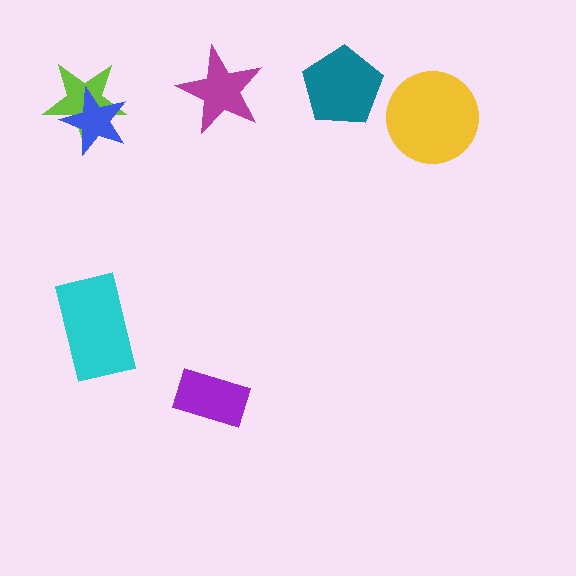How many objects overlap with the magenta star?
0 objects overlap with the magenta star.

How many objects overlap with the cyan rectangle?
0 objects overlap with the cyan rectangle.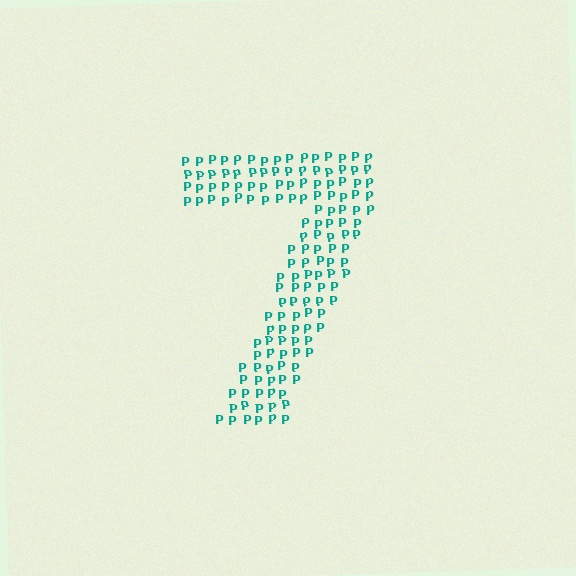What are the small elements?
The small elements are letter P's.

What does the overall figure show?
The overall figure shows the digit 7.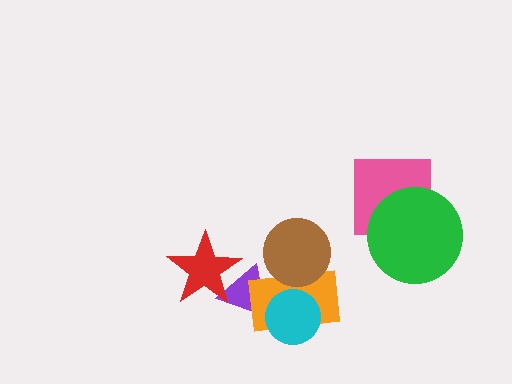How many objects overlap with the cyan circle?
2 objects overlap with the cyan circle.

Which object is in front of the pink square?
The green circle is in front of the pink square.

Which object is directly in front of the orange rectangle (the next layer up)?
The brown circle is directly in front of the orange rectangle.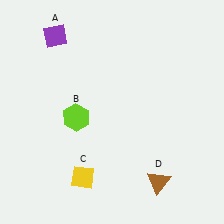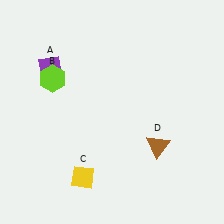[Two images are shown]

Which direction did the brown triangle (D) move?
The brown triangle (D) moved up.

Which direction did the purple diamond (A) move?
The purple diamond (A) moved down.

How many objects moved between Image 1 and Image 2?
3 objects moved between the two images.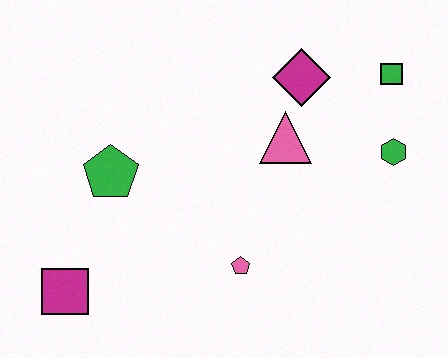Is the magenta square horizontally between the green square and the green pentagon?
No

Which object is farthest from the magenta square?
The green square is farthest from the magenta square.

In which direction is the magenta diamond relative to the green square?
The magenta diamond is to the left of the green square.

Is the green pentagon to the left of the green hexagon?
Yes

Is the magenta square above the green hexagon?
No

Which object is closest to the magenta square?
The green pentagon is closest to the magenta square.